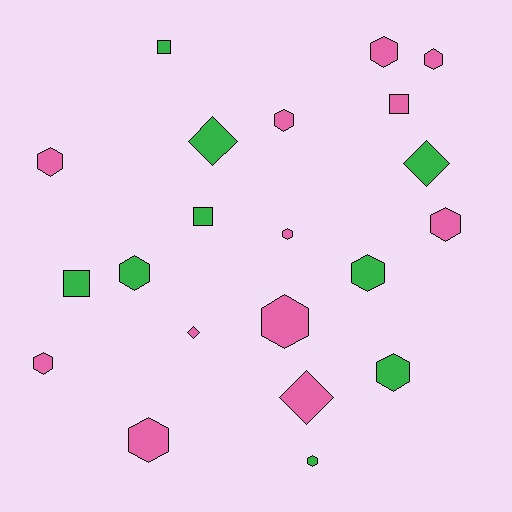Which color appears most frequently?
Pink, with 12 objects.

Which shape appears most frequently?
Hexagon, with 13 objects.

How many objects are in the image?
There are 21 objects.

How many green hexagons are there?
There are 4 green hexagons.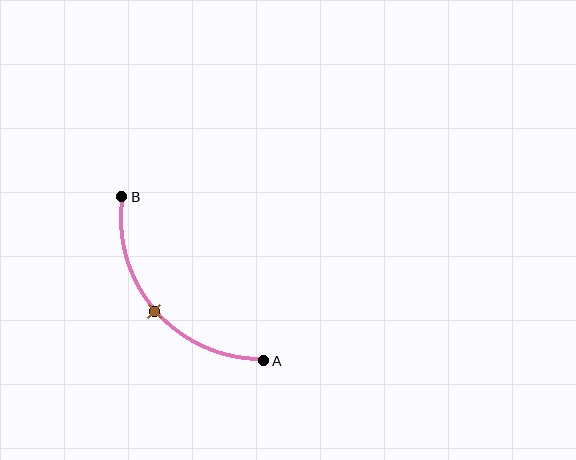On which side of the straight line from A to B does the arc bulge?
The arc bulges below and to the left of the straight line connecting A and B.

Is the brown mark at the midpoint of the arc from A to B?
Yes. The brown mark lies on the arc at equal arc-length from both A and B — it is the arc midpoint.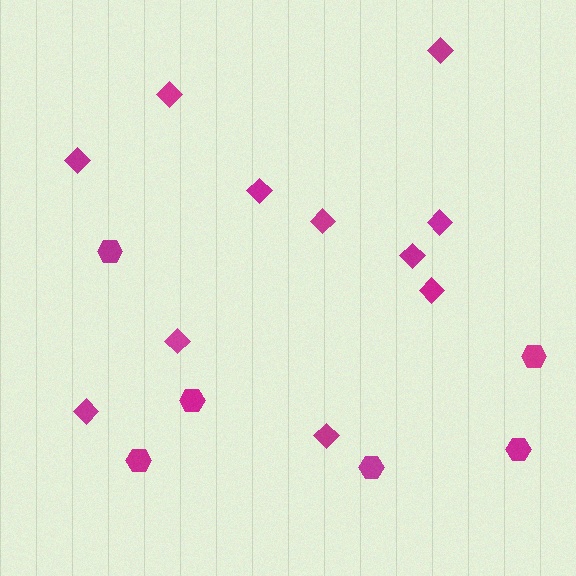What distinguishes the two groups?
There are 2 groups: one group of hexagons (6) and one group of diamonds (11).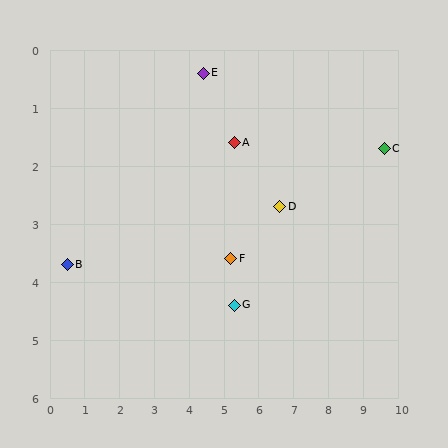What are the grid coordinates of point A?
Point A is at approximately (5.3, 1.6).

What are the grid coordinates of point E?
Point E is at approximately (4.4, 0.4).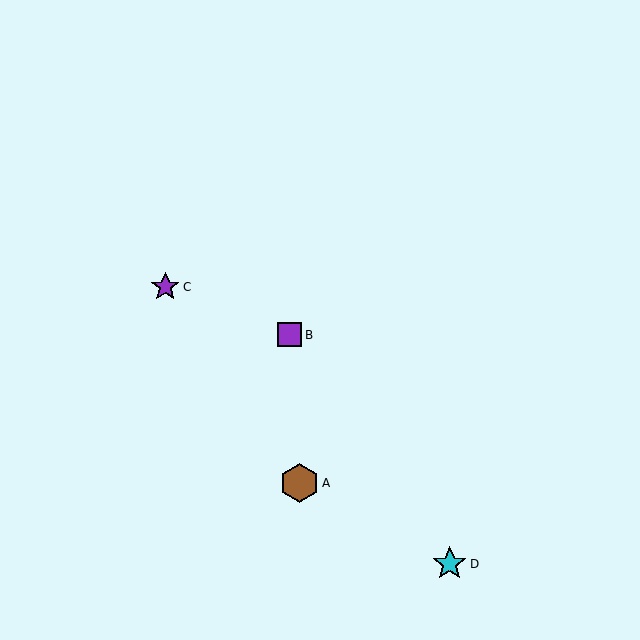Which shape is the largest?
The brown hexagon (labeled A) is the largest.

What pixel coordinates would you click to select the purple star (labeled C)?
Click at (165, 287) to select the purple star C.